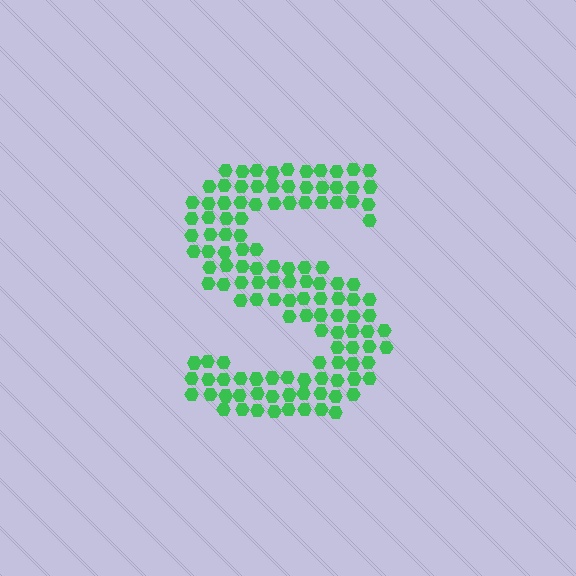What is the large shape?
The large shape is the letter S.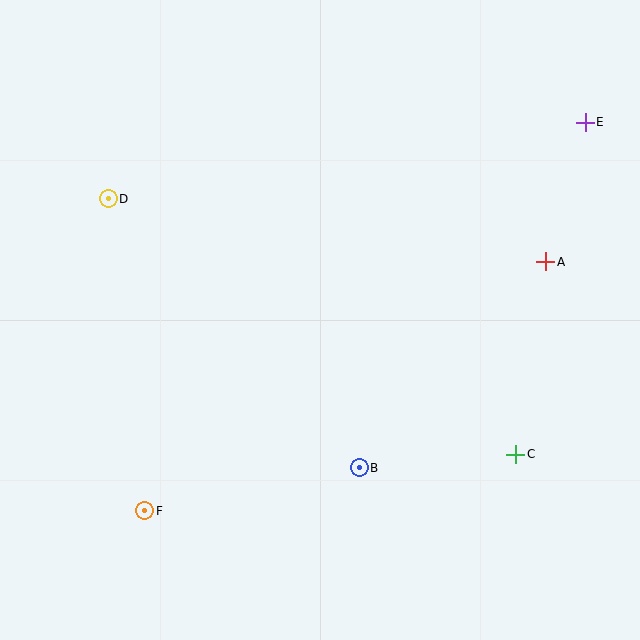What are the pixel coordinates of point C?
Point C is at (516, 454).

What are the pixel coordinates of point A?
Point A is at (546, 262).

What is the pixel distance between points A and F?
The distance between A and F is 472 pixels.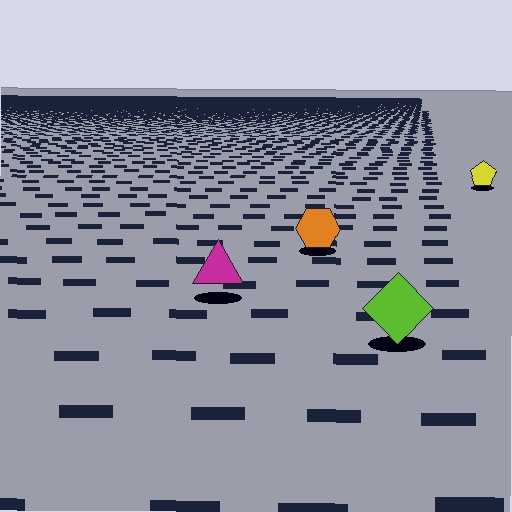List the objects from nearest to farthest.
From nearest to farthest: the lime diamond, the magenta triangle, the orange hexagon, the yellow pentagon.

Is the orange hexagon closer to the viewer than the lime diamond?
No. The lime diamond is closer — you can tell from the texture gradient: the ground texture is coarser near it.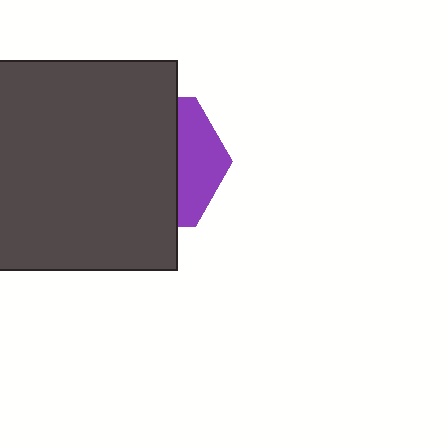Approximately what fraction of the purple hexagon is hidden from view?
Roughly 67% of the purple hexagon is hidden behind the dark gray square.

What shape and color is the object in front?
The object in front is a dark gray square.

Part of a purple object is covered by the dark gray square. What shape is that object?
It is a hexagon.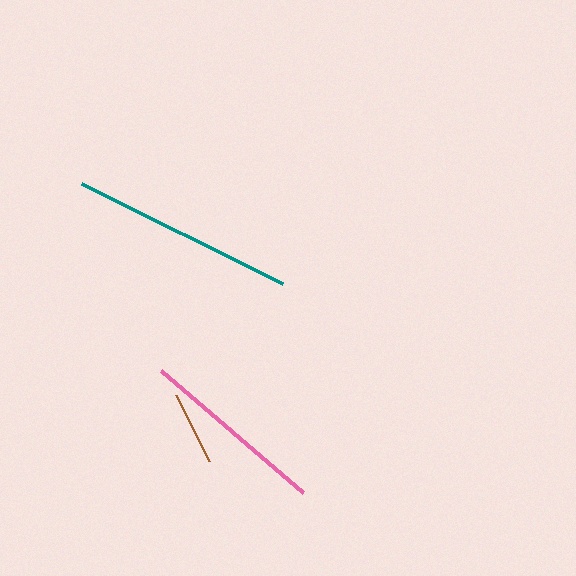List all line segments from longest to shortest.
From longest to shortest: teal, pink, brown.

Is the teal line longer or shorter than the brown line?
The teal line is longer than the brown line.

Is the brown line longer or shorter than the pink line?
The pink line is longer than the brown line.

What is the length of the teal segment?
The teal segment is approximately 224 pixels long.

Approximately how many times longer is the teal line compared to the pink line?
The teal line is approximately 1.2 times the length of the pink line.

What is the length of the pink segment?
The pink segment is approximately 187 pixels long.